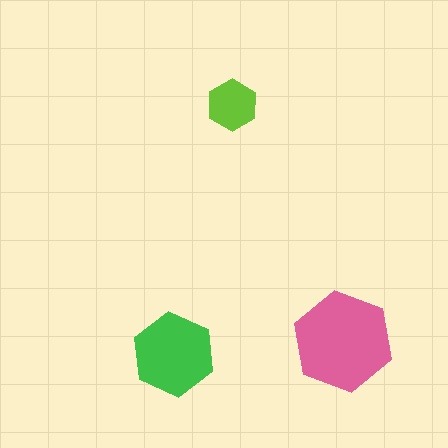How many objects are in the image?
There are 3 objects in the image.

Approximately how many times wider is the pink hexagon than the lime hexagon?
About 2 times wider.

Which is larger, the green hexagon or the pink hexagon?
The pink one.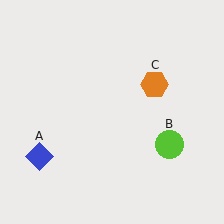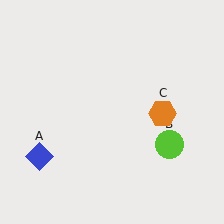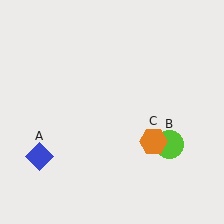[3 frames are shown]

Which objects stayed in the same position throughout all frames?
Blue diamond (object A) and lime circle (object B) remained stationary.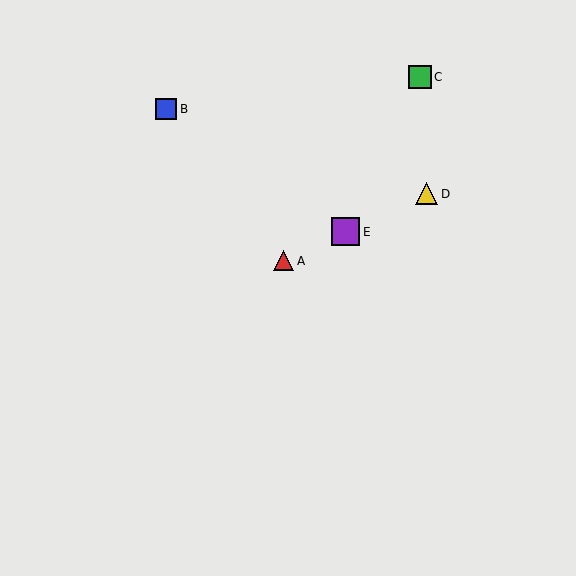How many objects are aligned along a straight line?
3 objects (A, D, E) are aligned along a straight line.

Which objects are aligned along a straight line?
Objects A, D, E are aligned along a straight line.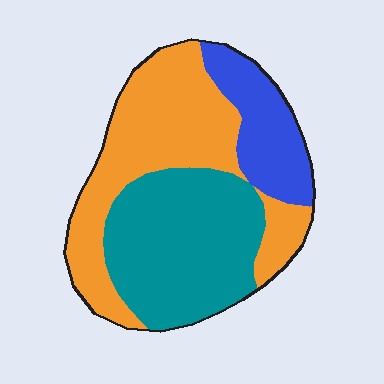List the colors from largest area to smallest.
From largest to smallest: orange, teal, blue.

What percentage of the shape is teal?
Teal covers around 40% of the shape.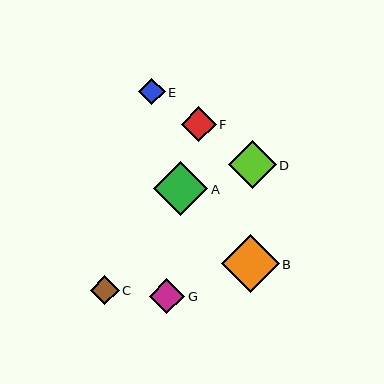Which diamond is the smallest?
Diamond E is the smallest with a size of approximately 27 pixels.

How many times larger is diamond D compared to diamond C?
Diamond D is approximately 1.6 times the size of diamond C.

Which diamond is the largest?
Diamond B is the largest with a size of approximately 58 pixels.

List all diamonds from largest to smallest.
From largest to smallest: B, A, D, G, F, C, E.